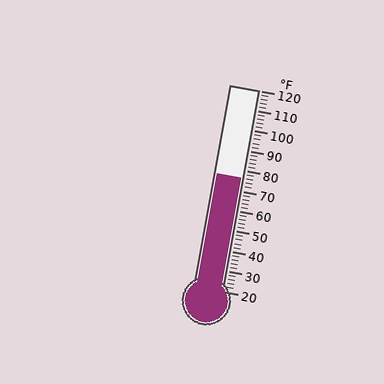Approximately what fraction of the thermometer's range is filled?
The thermometer is filled to approximately 55% of its range.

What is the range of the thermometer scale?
The thermometer scale ranges from 20°F to 120°F.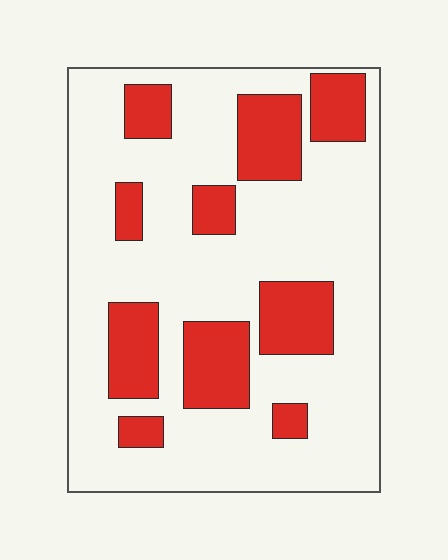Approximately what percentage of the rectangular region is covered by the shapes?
Approximately 25%.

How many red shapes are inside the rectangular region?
10.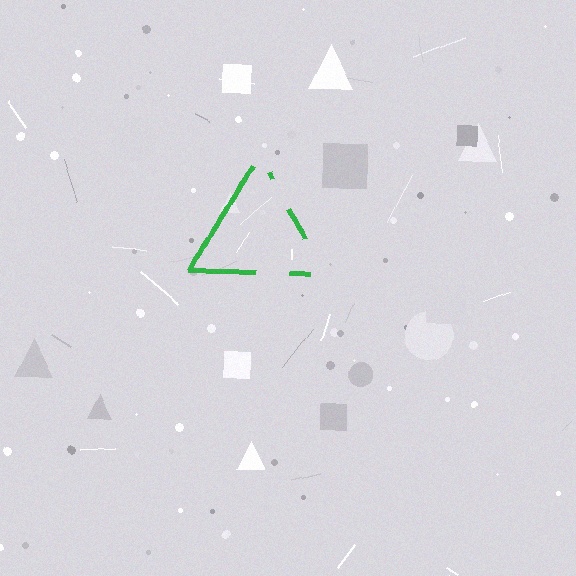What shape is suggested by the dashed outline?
The dashed outline suggests a triangle.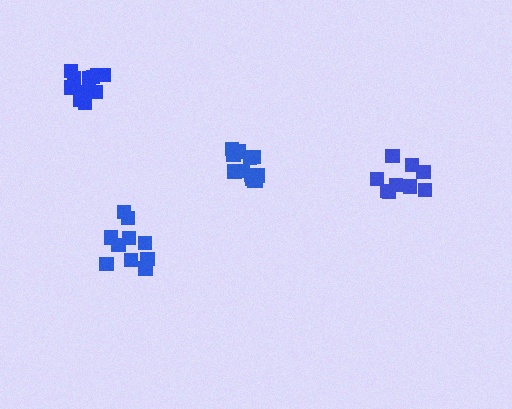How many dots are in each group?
Group 1: 12 dots, Group 2: 9 dots, Group 3: 10 dots, Group 4: 12 dots (43 total).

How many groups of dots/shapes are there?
There are 4 groups.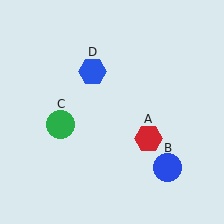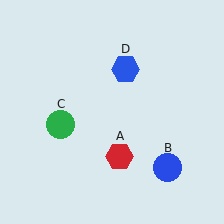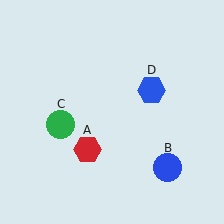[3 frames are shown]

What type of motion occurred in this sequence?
The red hexagon (object A), blue hexagon (object D) rotated clockwise around the center of the scene.